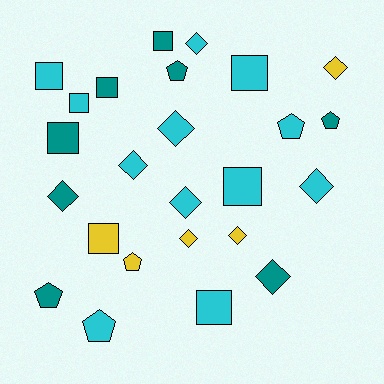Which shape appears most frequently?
Diamond, with 10 objects.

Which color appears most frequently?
Cyan, with 12 objects.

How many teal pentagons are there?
There are 3 teal pentagons.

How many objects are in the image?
There are 25 objects.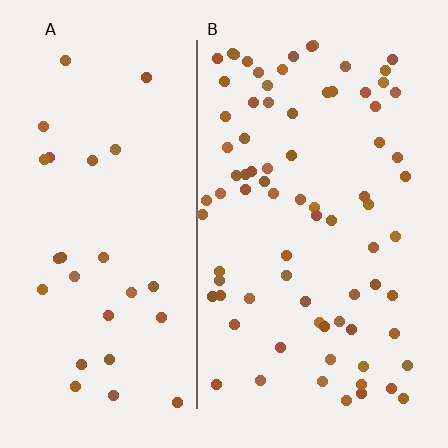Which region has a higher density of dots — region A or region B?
B (the right).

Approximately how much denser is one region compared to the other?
Approximately 2.7× — region B over region A.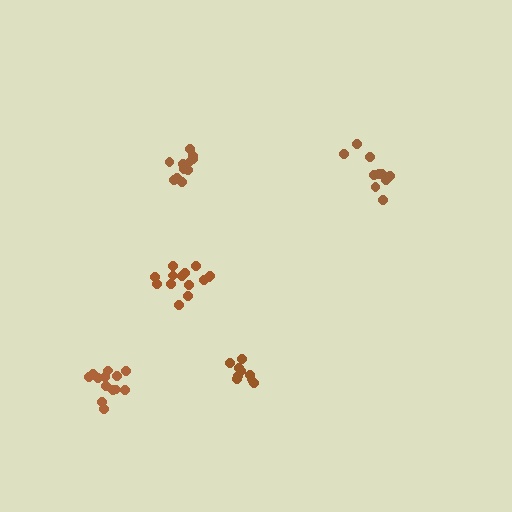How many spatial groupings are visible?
There are 5 spatial groupings.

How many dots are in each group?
Group 1: 10 dots, Group 2: 14 dots, Group 3: 9 dots, Group 4: 11 dots, Group 5: 13 dots (57 total).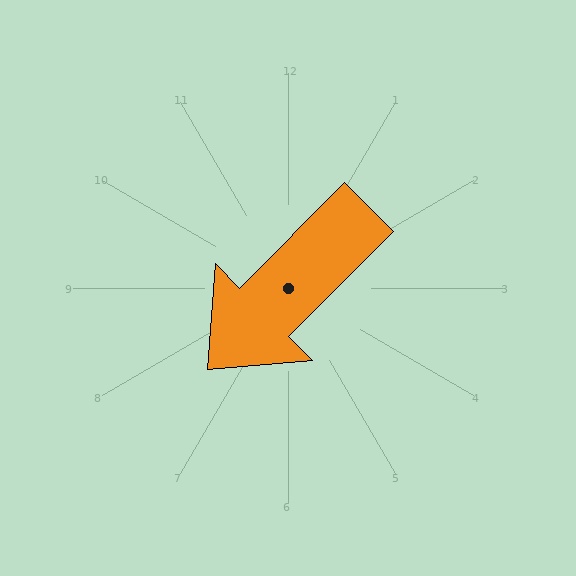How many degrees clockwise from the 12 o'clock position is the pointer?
Approximately 225 degrees.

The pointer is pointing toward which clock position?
Roughly 7 o'clock.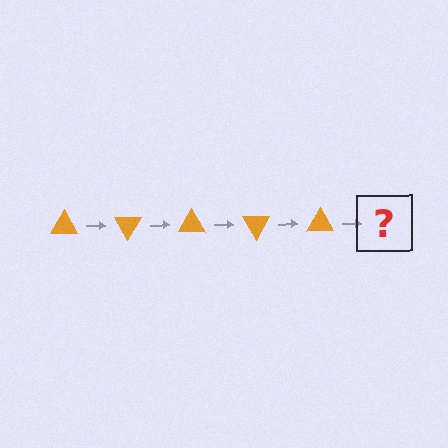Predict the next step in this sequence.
The next step is an orange triangle rotated 300 degrees.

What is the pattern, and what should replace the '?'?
The pattern is that the triangle rotates 60 degrees each step. The '?' should be an orange triangle rotated 300 degrees.